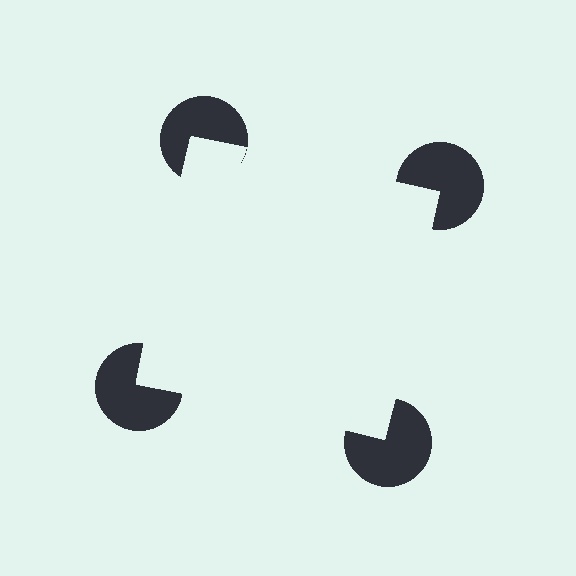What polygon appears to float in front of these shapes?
An illusory square — its edges are inferred from the aligned wedge cuts in the pac-man discs, not physically drawn.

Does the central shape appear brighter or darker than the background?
It typically appears slightly brighter than the background, even though no actual brightness change is drawn.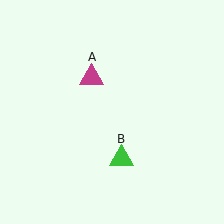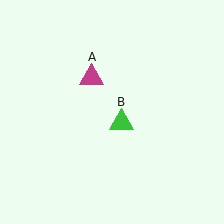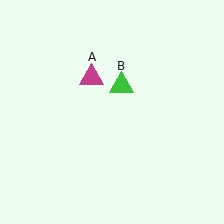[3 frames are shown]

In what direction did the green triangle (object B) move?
The green triangle (object B) moved up.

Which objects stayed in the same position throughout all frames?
Magenta triangle (object A) remained stationary.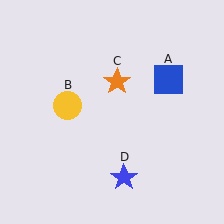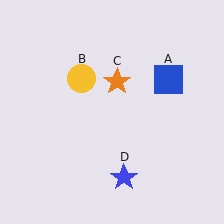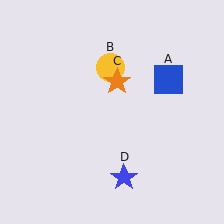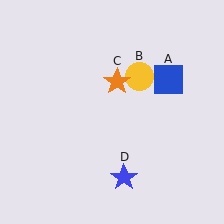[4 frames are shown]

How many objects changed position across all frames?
1 object changed position: yellow circle (object B).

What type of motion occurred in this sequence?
The yellow circle (object B) rotated clockwise around the center of the scene.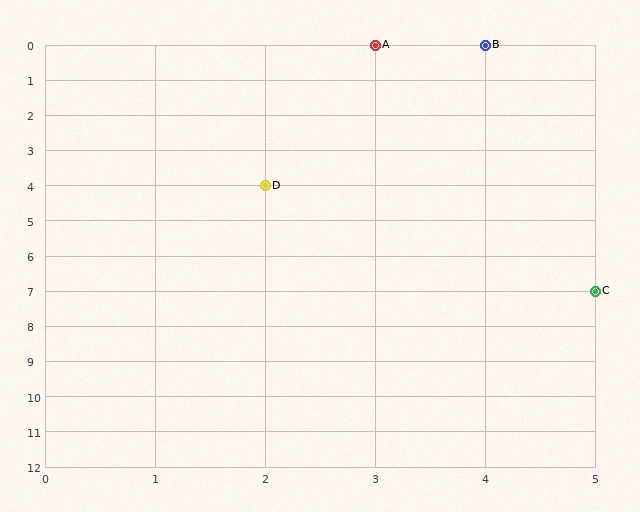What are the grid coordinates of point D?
Point D is at grid coordinates (2, 4).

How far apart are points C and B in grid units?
Points C and B are 1 column and 7 rows apart (about 7.1 grid units diagonally).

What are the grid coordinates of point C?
Point C is at grid coordinates (5, 7).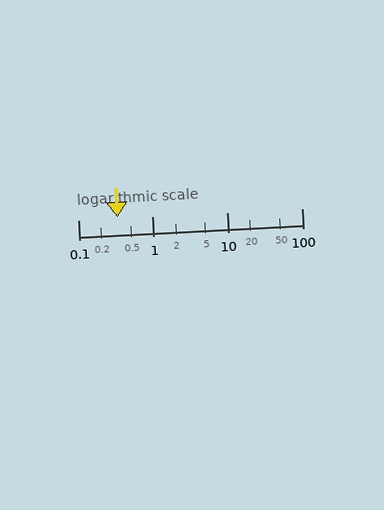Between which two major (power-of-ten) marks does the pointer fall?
The pointer is between 0.1 and 1.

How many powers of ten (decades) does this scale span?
The scale spans 3 decades, from 0.1 to 100.